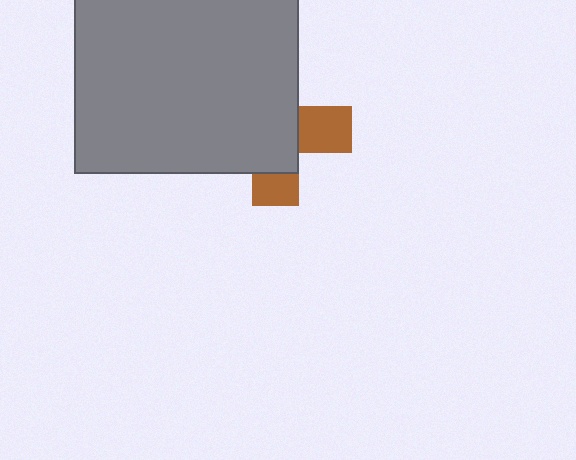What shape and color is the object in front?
The object in front is a gray square.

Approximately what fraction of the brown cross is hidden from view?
Roughly 68% of the brown cross is hidden behind the gray square.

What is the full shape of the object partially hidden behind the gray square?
The partially hidden object is a brown cross.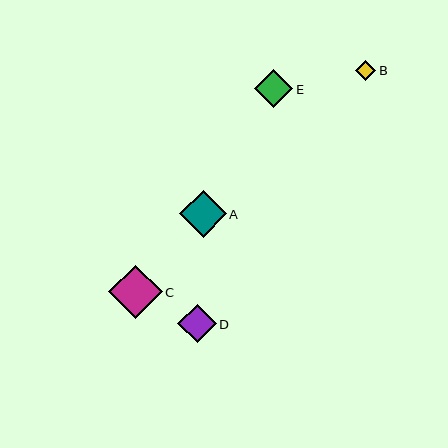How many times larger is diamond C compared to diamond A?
Diamond C is approximately 1.1 times the size of diamond A.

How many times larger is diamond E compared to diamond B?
Diamond E is approximately 1.9 times the size of diamond B.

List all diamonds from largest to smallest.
From largest to smallest: C, A, D, E, B.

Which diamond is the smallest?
Diamond B is the smallest with a size of approximately 20 pixels.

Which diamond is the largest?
Diamond C is the largest with a size of approximately 53 pixels.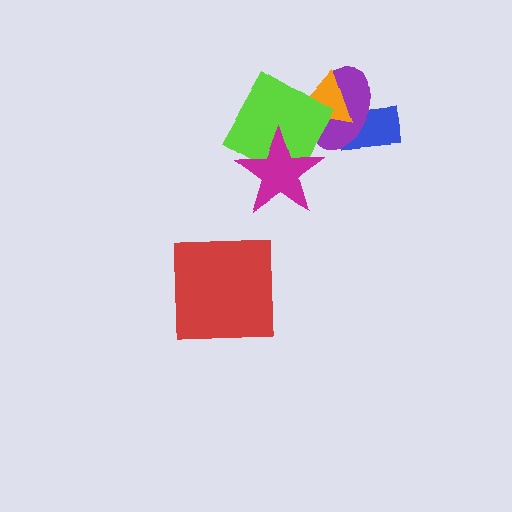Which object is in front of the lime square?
The magenta star is in front of the lime square.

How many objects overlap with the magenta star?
1 object overlaps with the magenta star.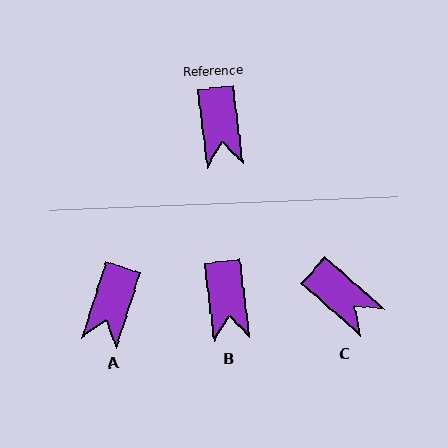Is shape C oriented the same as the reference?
No, it is off by about 41 degrees.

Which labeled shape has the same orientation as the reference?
B.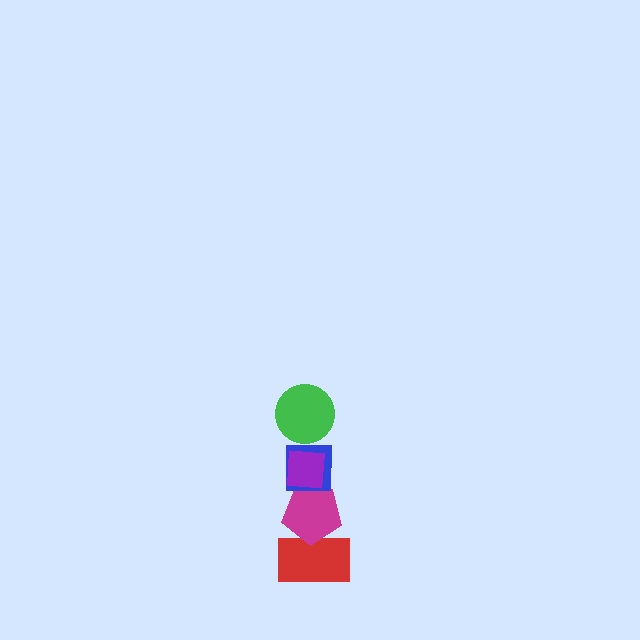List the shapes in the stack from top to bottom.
From top to bottom: the green circle, the purple square, the blue square, the magenta pentagon, the red rectangle.